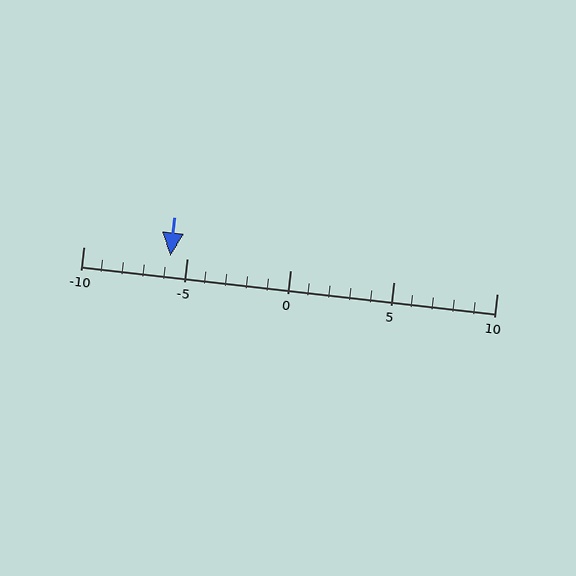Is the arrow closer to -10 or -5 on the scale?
The arrow is closer to -5.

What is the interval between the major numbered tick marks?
The major tick marks are spaced 5 units apart.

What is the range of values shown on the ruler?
The ruler shows values from -10 to 10.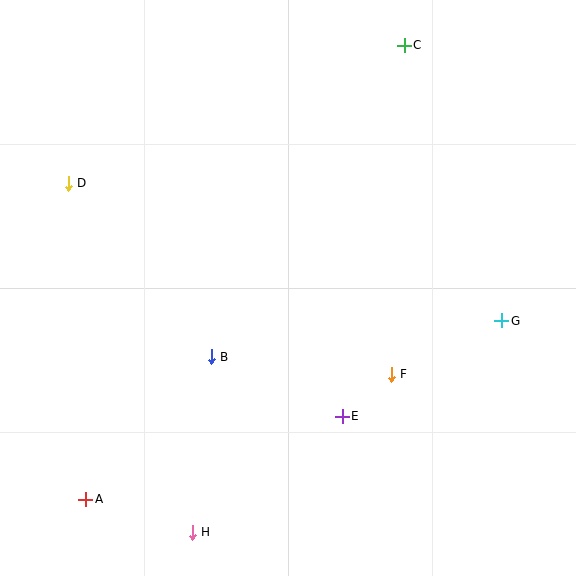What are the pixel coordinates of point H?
Point H is at (192, 532).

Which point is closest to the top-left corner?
Point D is closest to the top-left corner.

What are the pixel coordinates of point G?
Point G is at (502, 321).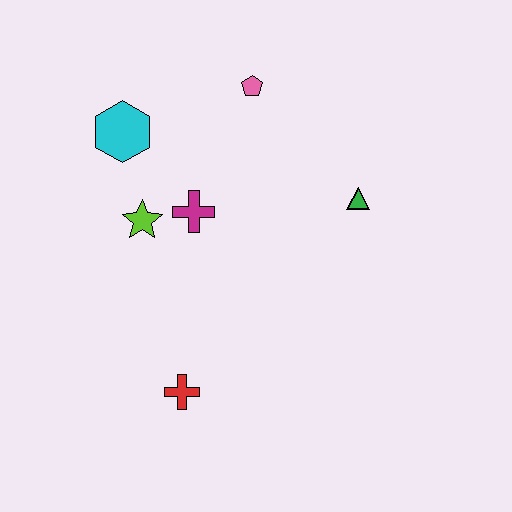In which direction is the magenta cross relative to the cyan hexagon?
The magenta cross is below the cyan hexagon.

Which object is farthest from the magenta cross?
The red cross is farthest from the magenta cross.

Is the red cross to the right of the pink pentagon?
No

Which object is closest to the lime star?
The magenta cross is closest to the lime star.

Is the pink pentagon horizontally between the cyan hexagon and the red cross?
No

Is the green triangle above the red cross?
Yes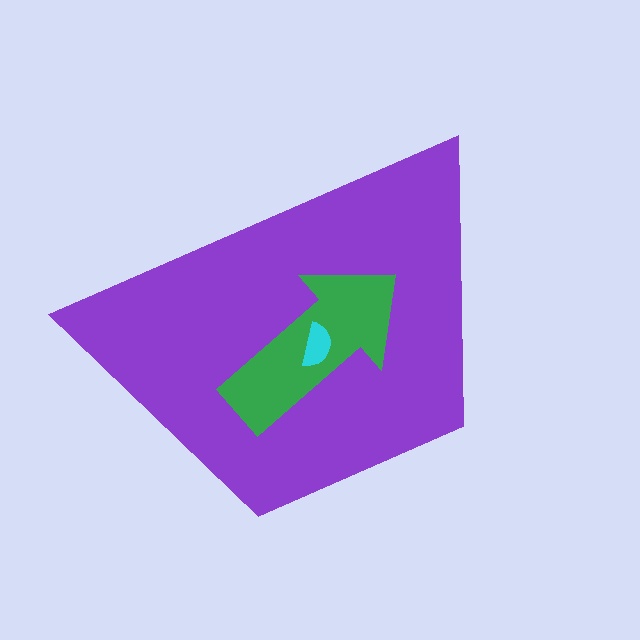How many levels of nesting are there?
3.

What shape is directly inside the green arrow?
The cyan semicircle.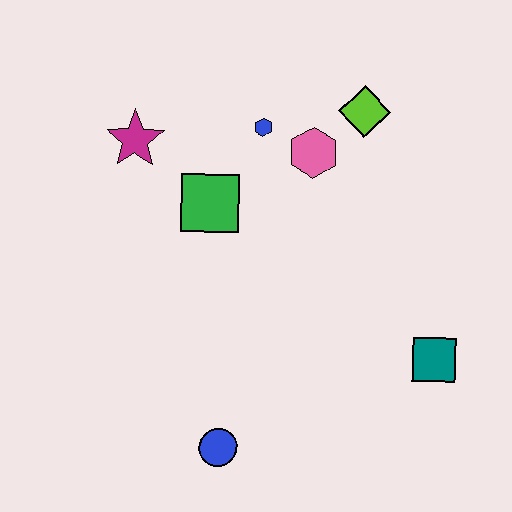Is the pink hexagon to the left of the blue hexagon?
No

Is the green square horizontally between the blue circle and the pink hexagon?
No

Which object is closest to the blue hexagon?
The pink hexagon is closest to the blue hexagon.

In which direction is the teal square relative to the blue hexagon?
The teal square is below the blue hexagon.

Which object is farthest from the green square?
The teal square is farthest from the green square.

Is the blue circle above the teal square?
No